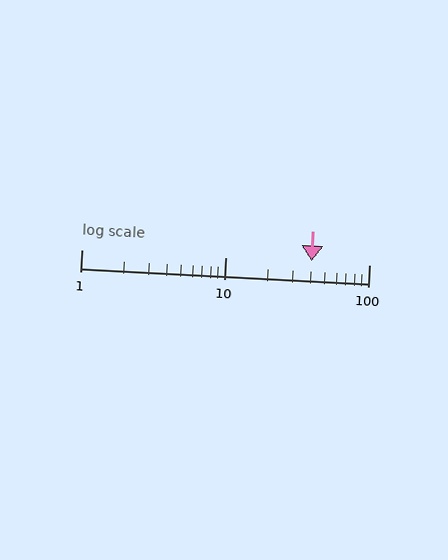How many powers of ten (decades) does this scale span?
The scale spans 2 decades, from 1 to 100.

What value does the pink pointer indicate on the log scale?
The pointer indicates approximately 40.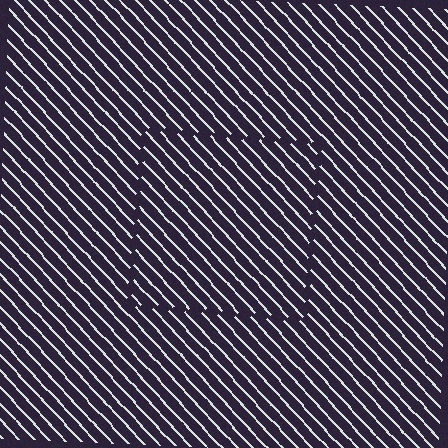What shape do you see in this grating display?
An illusory square. The interior of the shape contains the same grating, shifted by half a period — the contour is defined by the phase discontinuity where line-ends from the inner and outer gratings abut.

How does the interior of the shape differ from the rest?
The interior of the shape contains the same grating, shifted by half a period — the contour is defined by the phase discontinuity where line-ends from the inner and outer gratings abut.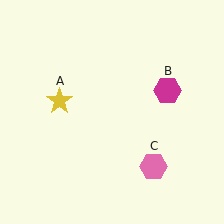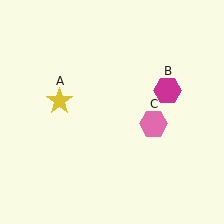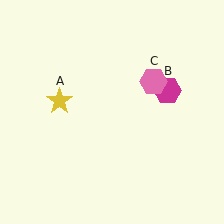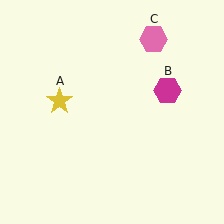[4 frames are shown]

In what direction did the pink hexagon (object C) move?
The pink hexagon (object C) moved up.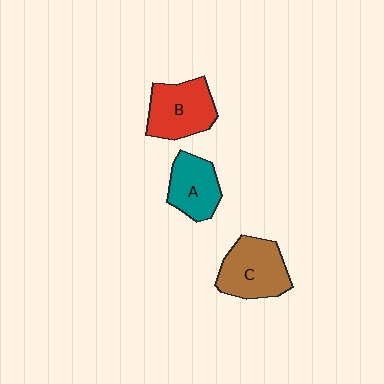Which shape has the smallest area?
Shape A (teal).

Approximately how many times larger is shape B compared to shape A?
Approximately 1.2 times.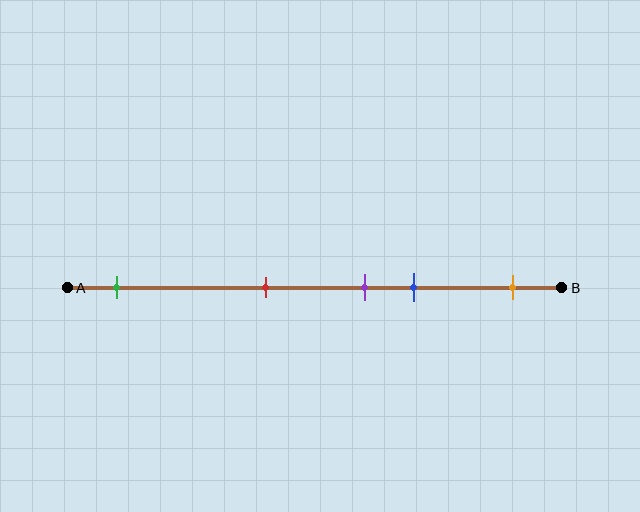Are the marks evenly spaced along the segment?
No, the marks are not evenly spaced.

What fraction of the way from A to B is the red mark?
The red mark is approximately 40% (0.4) of the way from A to B.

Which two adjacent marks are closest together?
The purple and blue marks are the closest adjacent pair.